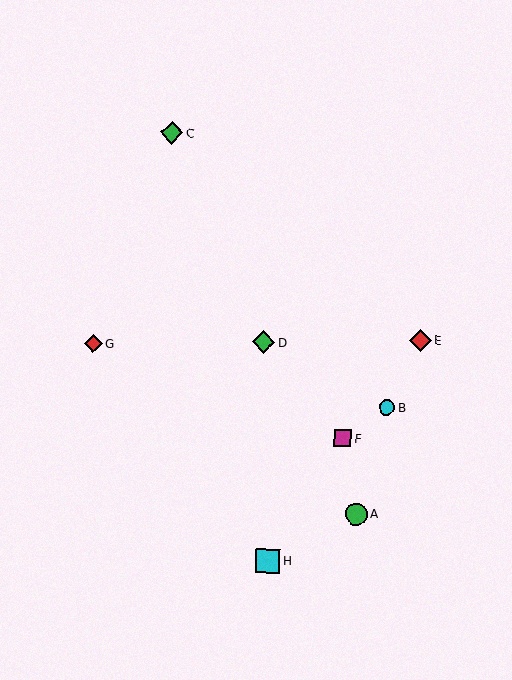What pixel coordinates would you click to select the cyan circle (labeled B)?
Click at (387, 407) to select the cyan circle B.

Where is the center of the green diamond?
The center of the green diamond is at (263, 342).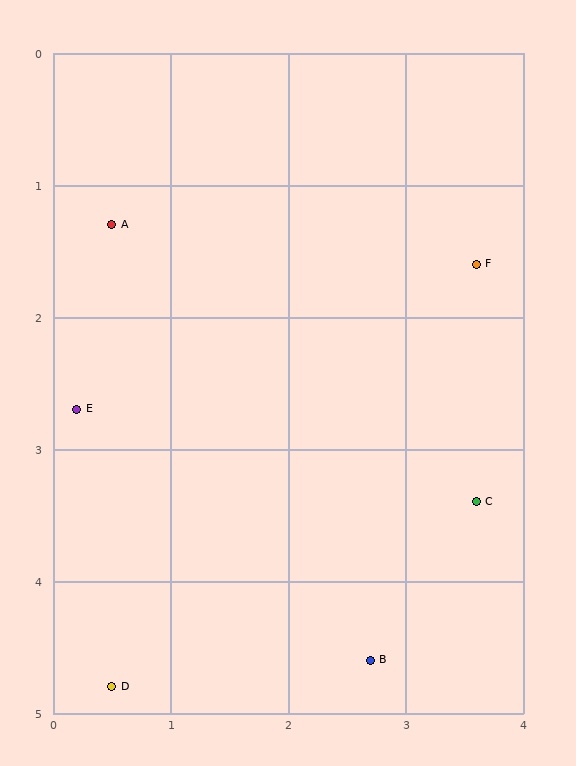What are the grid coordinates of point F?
Point F is at approximately (3.6, 1.6).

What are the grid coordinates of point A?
Point A is at approximately (0.5, 1.3).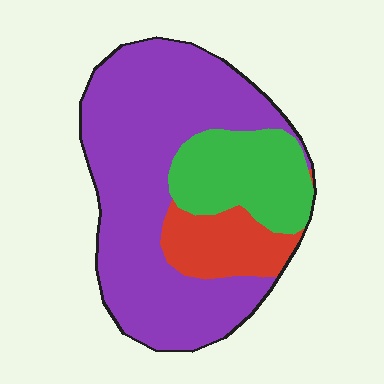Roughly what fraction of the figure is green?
Green takes up about one fifth (1/5) of the figure.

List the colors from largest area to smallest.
From largest to smallest: purple, green, red.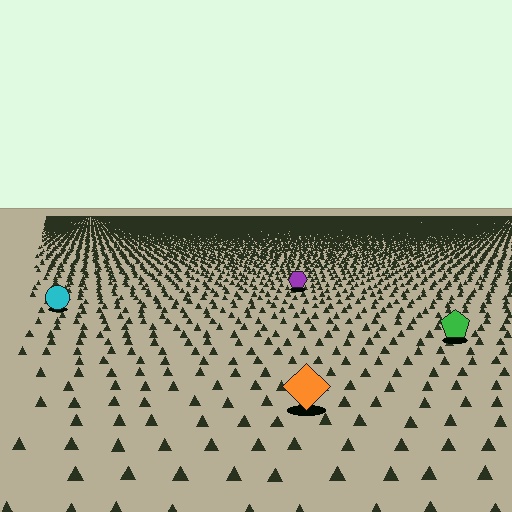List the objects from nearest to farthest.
From nearest to farthest: the orange diamond, the green pentagon, the cyan circle, the purple hexagon.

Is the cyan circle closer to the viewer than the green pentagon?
No. The green pentagon is closer — you can tell from the texture gradient: the ground texture is coarser near it.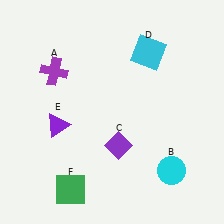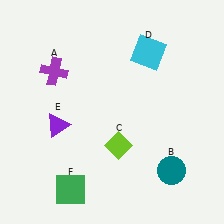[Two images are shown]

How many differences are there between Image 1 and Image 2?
There are 2 differences between the two images.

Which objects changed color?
B changed from cyan to teal. C changed from purple to lime.